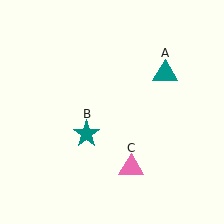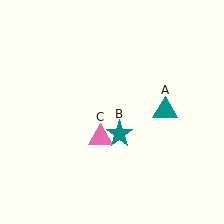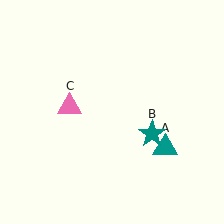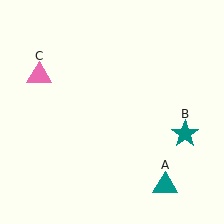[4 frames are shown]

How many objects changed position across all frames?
3 objects changed position: teal triangle (object A), teal star (object B), pink triangle (object C).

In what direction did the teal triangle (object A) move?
The teal triangle (object A) moved down.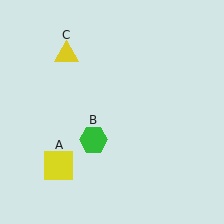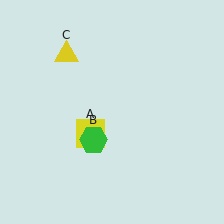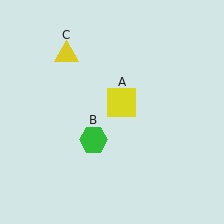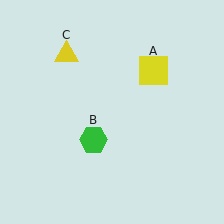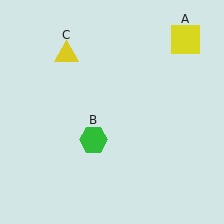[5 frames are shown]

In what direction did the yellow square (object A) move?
The yellow square (object A) moved up and to the right.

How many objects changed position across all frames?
1 object changed position: yellow square (object A).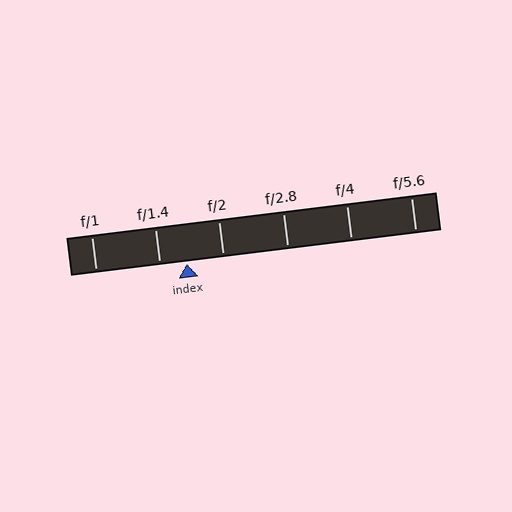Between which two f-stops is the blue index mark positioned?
The index mark is between f/1.4 and f/2.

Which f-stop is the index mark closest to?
The index mark is closest to f/1.4.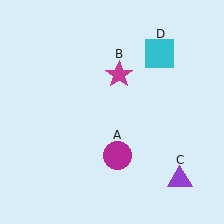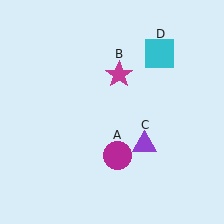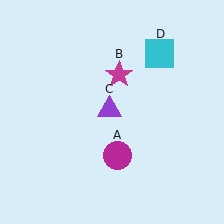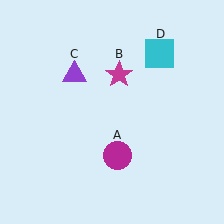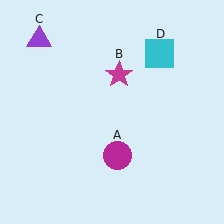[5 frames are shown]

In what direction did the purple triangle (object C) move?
The purple triangle (object C) moved up and to the left.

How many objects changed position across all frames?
1 object changed position: purple triangle (object C).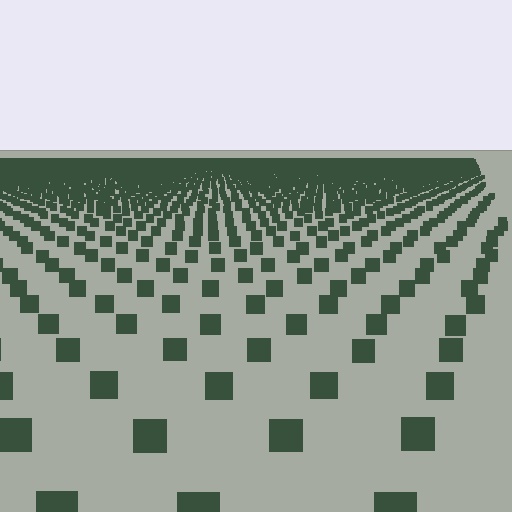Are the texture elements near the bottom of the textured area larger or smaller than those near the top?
Larger. Near the bottom, elements are closer to the viewer and appear at a bigger on-screen size.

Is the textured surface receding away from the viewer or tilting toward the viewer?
The surface is receding away from the viewer. Texture elements get smaller and denser toward the top.